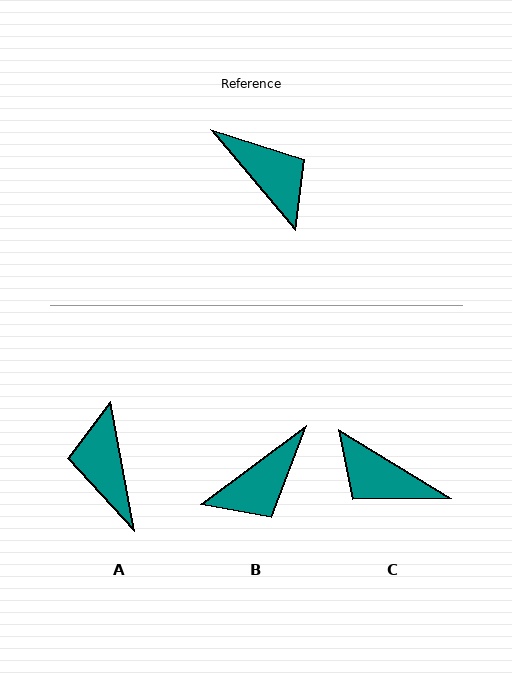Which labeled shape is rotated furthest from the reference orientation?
C, about 162 degrees away.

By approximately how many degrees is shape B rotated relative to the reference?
Approximately 93 degrees clockwise.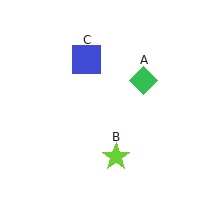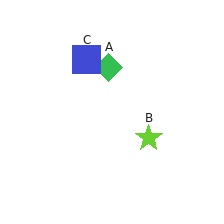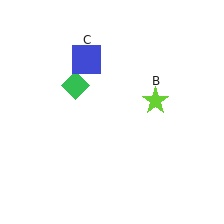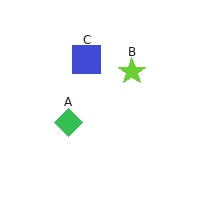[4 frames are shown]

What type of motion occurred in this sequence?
The green diamond (object A), lime star (object B) rotated counterclockwise around the center of the scene.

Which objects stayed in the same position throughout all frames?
Blue square (object C) remained stationary.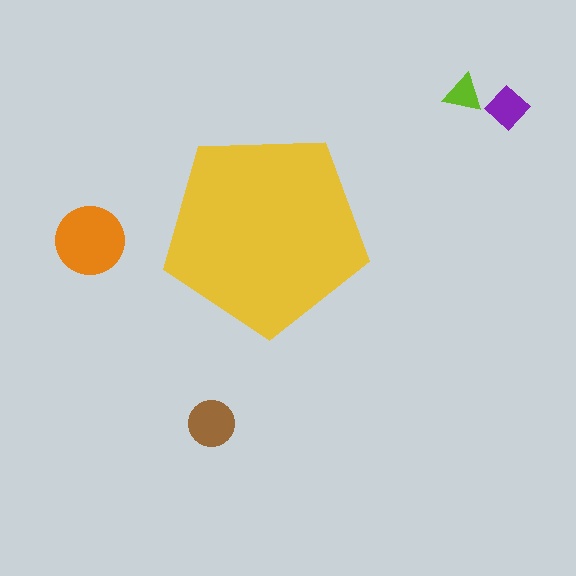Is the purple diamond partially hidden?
No, the purple diamond is fully visible.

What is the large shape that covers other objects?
A yellow pentagon.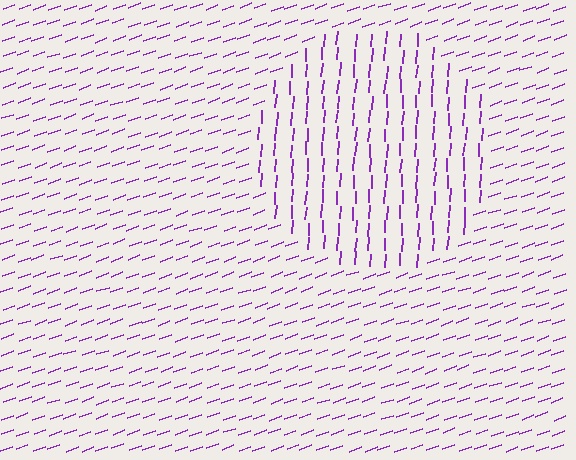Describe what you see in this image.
The image is filled with small purple line segments. A circle region in the image has lines oriented differently from the surrounding lines, creating a visible texture boundary.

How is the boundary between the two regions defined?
The boundary is defined purely by a change in line orientation (approximately 67 degrees difference). All lines are the same color and thickness.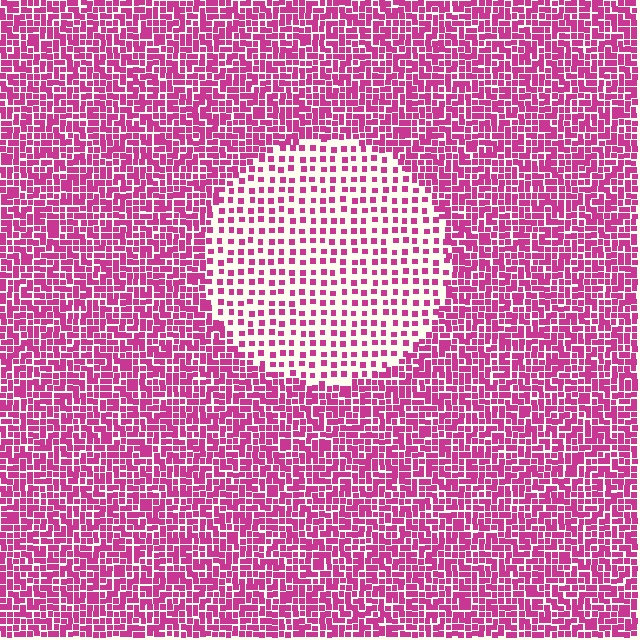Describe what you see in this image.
The image contains small magenta elements arranged at two different densities. A circle-shaped region is visible where the elements are less densely packed than the surrounding area.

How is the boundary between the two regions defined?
The boundary is defined by a change in element density (approximately 2.4x ratio). All elements are the same color, size, and shape.